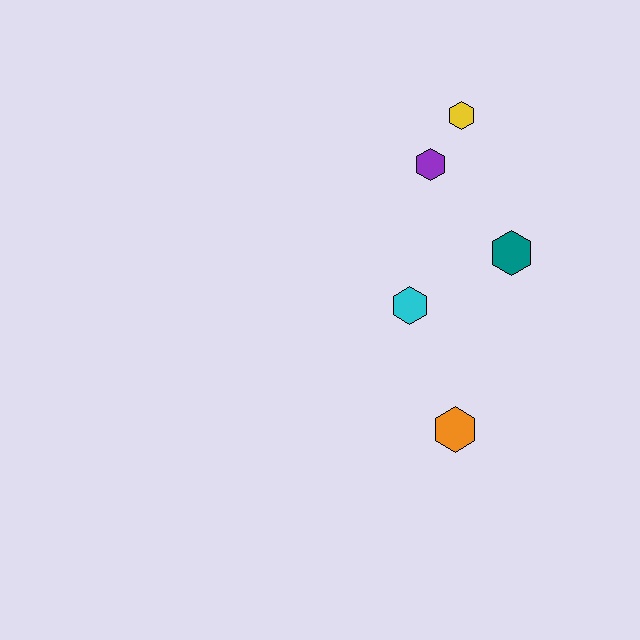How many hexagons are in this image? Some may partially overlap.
There are 5 hexagons.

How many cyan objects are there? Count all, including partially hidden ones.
There is 1 cyan object.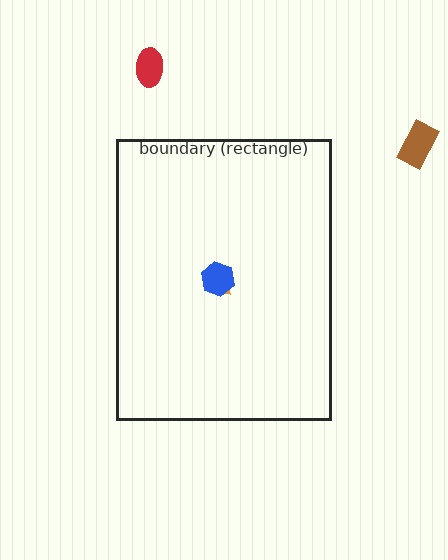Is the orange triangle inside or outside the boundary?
Inside.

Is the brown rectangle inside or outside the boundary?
Outside.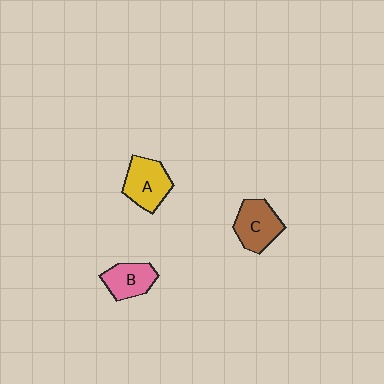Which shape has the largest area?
Shape A (yellow).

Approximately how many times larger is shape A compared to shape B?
Approximately 1.2 times.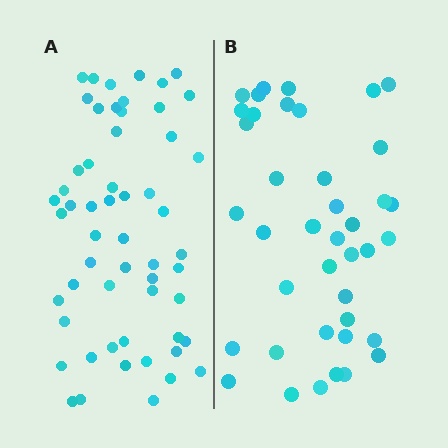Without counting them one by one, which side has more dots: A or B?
Region A (the left region) has more dots.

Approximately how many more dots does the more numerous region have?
Region A has approximately 15 more dots than region B.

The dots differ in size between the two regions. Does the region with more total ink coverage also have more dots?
No. Region B has more total ink coverage because its dots are larger, but region A actually contains more individual dots. Total area can be misleading — the number of items is what matters here.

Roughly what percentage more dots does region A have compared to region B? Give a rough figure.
About 40% more.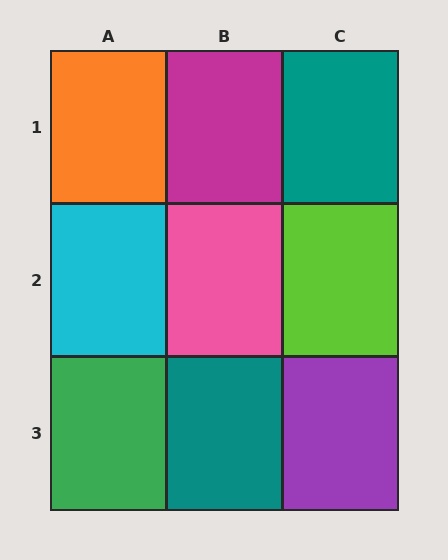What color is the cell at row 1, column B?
Magenta.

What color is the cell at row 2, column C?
Lime.